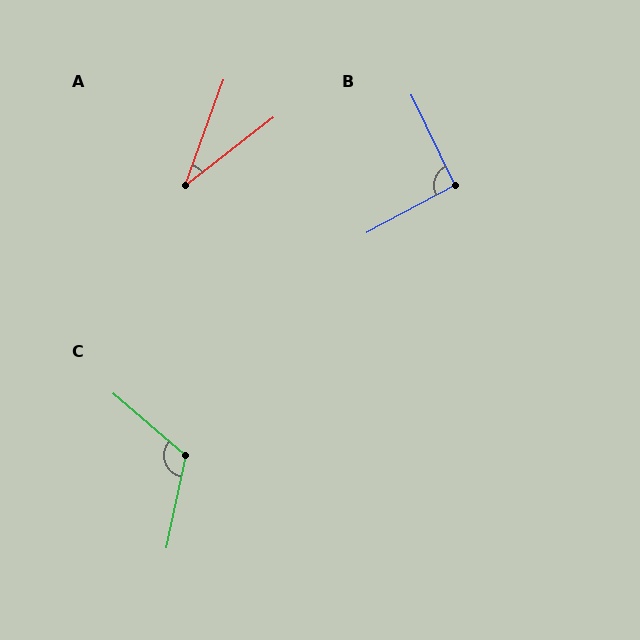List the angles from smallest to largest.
A (32°), B (92°), C (119°).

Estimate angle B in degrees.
Approximately 92 degrees.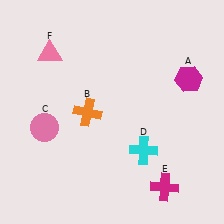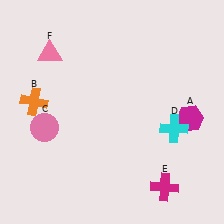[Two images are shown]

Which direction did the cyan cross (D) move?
The cyan cross (D) moved right.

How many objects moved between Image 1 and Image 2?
3 objects moved between the two images.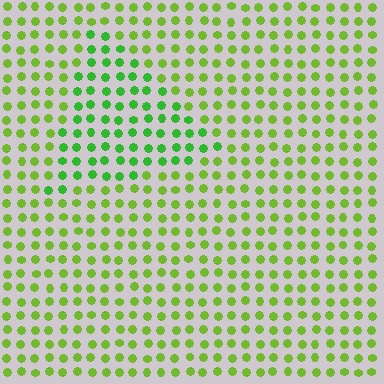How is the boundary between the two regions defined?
The boundary is defined purely by a slight shift in hue (about 29 degrees). Spacing, size, and orientation are identical on both sides.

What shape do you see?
I see a triangle.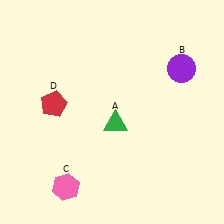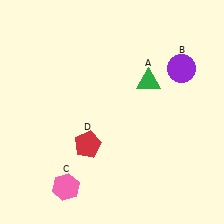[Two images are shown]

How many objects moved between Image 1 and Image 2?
2 objects moved between the two images.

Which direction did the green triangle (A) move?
The green triangle (A) moved up.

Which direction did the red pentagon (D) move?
The red pentagon (D) moved down.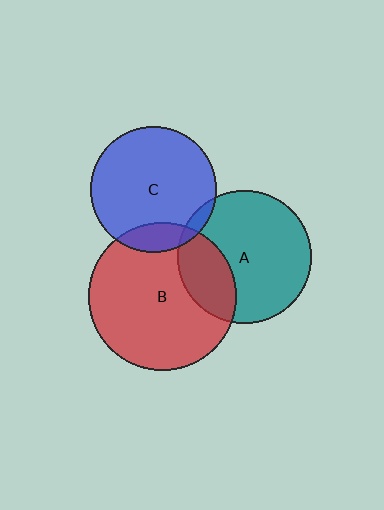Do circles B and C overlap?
Yes.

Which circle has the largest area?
Circle B (red).